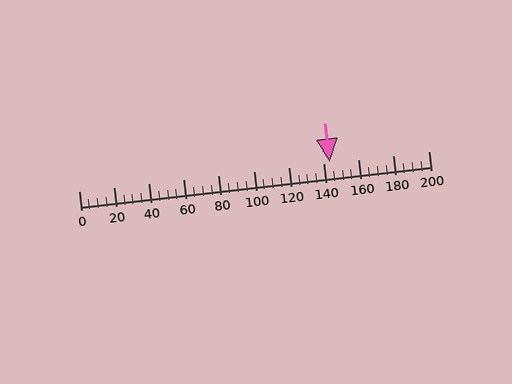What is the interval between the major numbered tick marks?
The major tick marks are spaced 20 units apart.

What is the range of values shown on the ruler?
The ruler shows values from 0 to 200.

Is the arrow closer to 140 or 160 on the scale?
The arrow is closer to 140.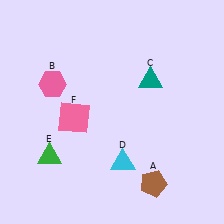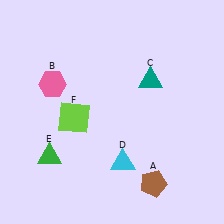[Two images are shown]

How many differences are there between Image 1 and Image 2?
There is 1 difference between the two images.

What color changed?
The square (F) changed from pink in Image 1 to lime in Image 2.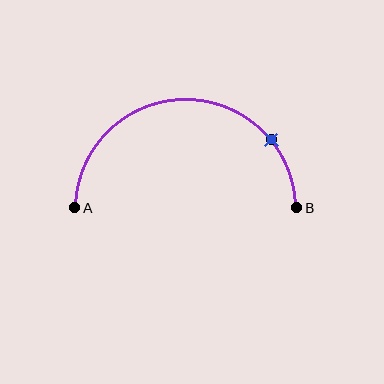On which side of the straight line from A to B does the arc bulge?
The arc bulges above the straight line connecting A and B.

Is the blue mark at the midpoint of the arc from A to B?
No. The blue mark lies on the arc but is closer to endpoint B. The arc midpoint would be at the point on the curve equidistant along the arc from both A and B.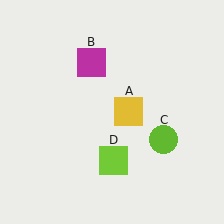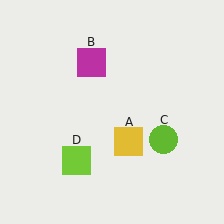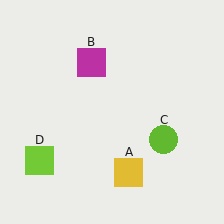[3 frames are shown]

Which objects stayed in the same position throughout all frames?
Magenta square (object B) and lime circle (object C) remained stationary.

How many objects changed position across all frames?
2 objects changed position: yellow square (object A), lime square (object D).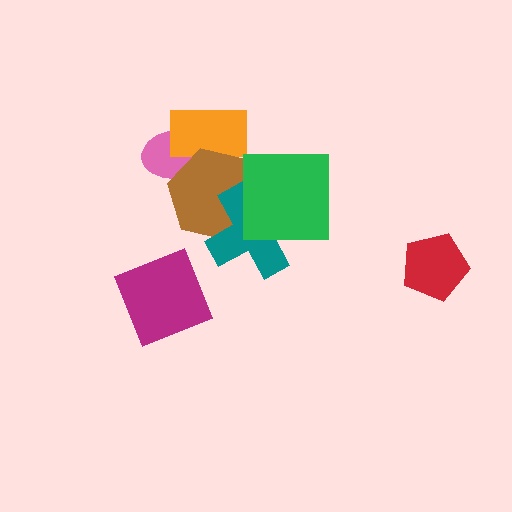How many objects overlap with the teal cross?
2 objects overlap with the teal cross.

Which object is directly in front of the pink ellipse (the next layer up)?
The orange rectangle is directly in front of the pink ellipse.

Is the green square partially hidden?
No, no other shape covers it.